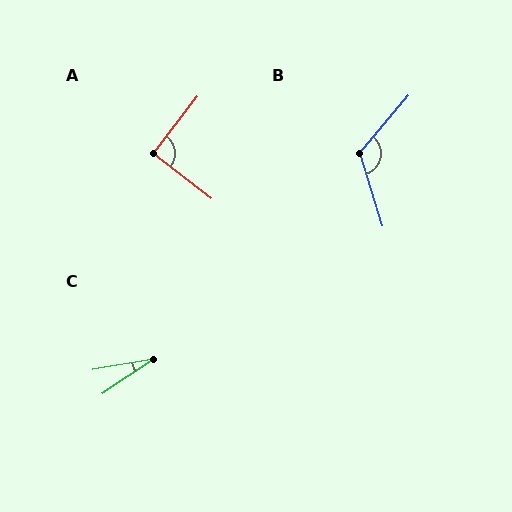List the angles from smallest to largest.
C (24°), A (90°), B (122°).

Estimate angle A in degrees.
Approximately 90 degrees.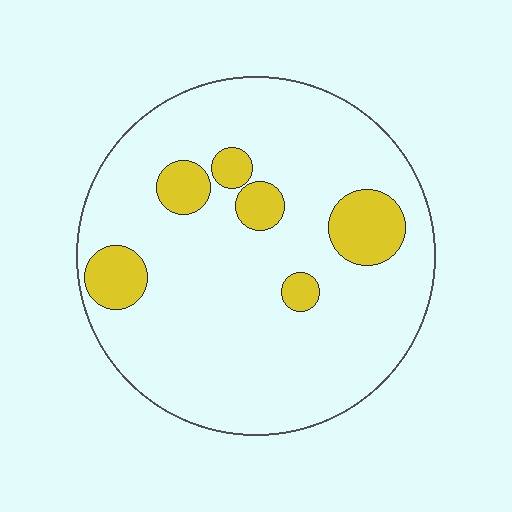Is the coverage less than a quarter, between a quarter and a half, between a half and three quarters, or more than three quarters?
Less than a quarter.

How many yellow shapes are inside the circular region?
6.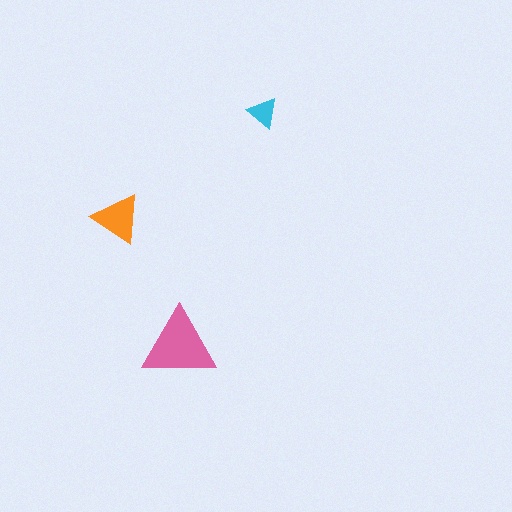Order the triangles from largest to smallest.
the pink one, the orange one, the cyan one.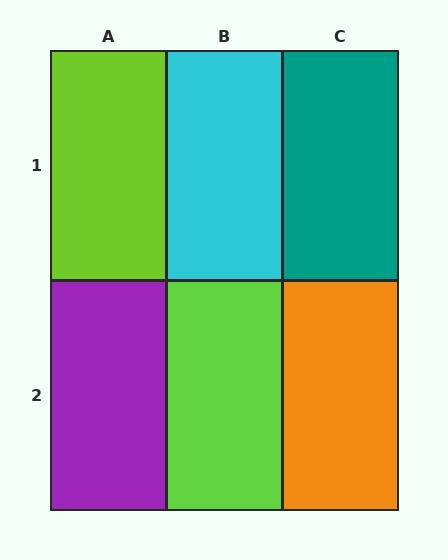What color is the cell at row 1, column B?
Cyan.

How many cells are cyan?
1 cell is cyan.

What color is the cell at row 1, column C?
Teal.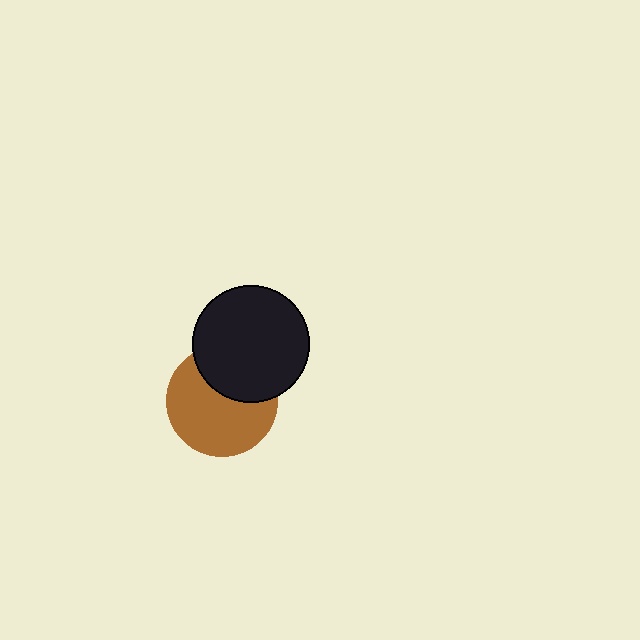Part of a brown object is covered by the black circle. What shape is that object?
It is a circle.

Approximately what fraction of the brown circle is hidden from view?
Roughly 35% of the brown circle is hidden behind the black circle.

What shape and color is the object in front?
The object in front is a black circle.